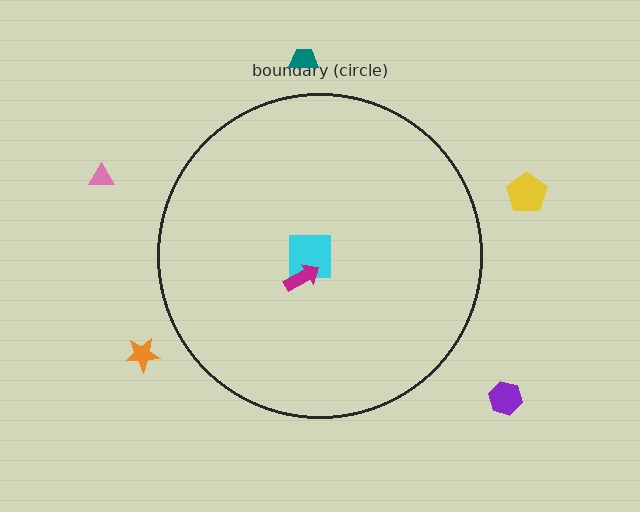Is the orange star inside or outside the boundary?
Outside.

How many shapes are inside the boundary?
2 inside, 5 outside.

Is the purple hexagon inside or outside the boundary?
Outside.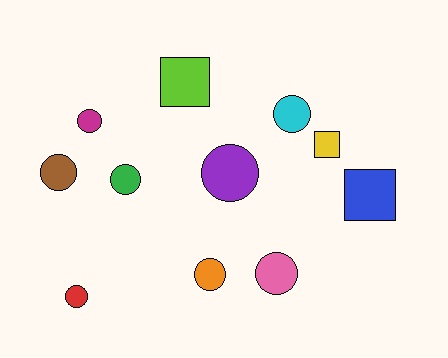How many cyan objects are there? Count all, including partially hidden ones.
There is 1 cyan object.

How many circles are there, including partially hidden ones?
There are 8 circles.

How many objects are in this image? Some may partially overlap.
There are 11 objects.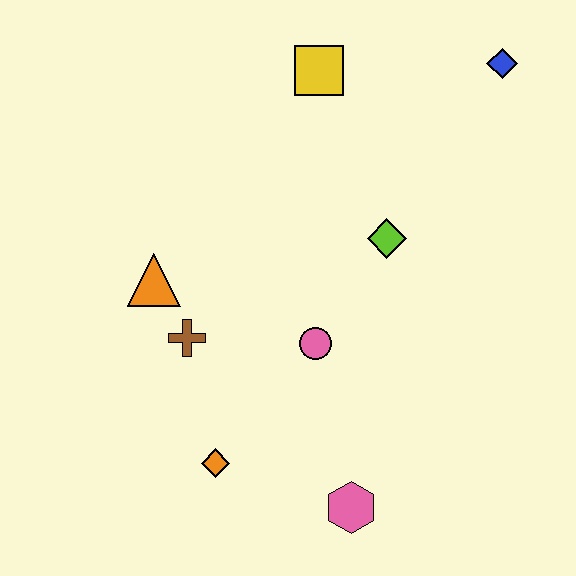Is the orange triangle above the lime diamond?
No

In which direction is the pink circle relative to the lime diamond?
The pink circle is below the lime diamond.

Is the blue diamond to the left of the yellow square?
No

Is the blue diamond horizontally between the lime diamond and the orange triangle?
No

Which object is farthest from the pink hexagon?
The blue diamond is farthest from the pink hexagon.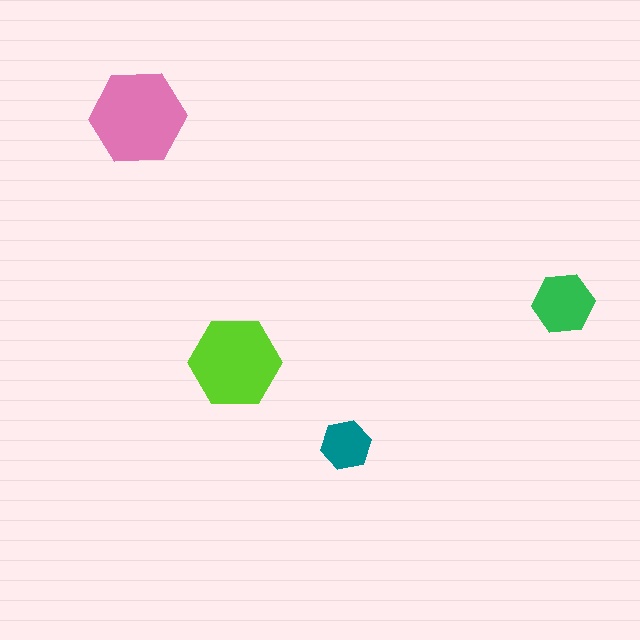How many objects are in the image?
There are 4 objects in the image.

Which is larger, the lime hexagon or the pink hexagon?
The pink one.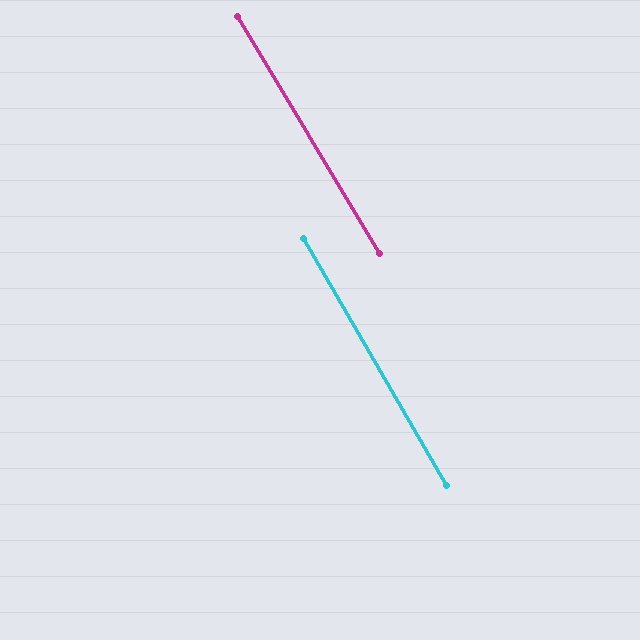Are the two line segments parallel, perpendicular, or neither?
Parallel — their directions differ by only 0.8°.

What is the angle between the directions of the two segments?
Approximately 1 degree.